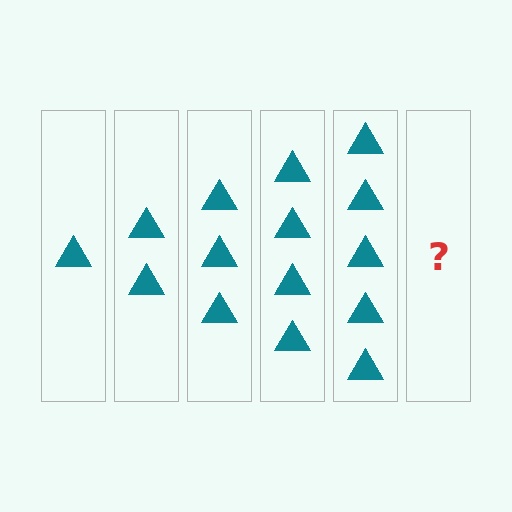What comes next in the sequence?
The next element should be 6 triangles.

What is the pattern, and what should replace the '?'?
The pattern is that each step adds one more triangle. The '?' should be 6 triangles.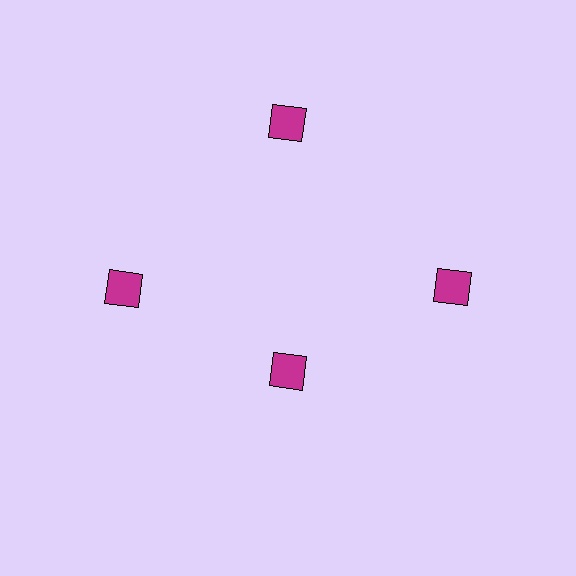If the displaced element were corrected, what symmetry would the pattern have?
It would have 4-fold rotational symmetry — the pattern would map onto itself every 90 degrees.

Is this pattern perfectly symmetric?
No. The 4 magenta diamonds are arranged in a ring, but one element near the 6 o'clock position is pulled inward toward the center, breaking the 4-fold rotational symmetry.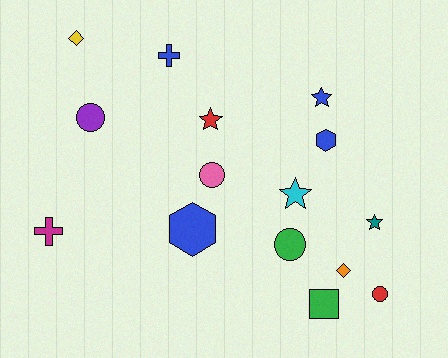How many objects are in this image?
There are 15 objects.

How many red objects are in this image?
There are 2 red objects.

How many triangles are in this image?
There are no triangles.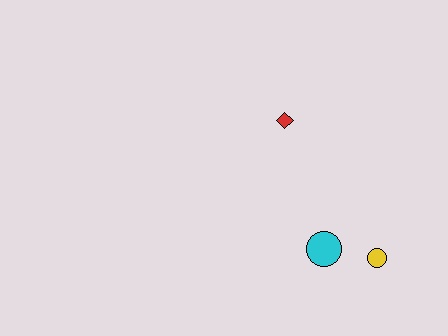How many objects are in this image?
There are 3 objects.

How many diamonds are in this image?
There is 1 diamond.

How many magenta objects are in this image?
There are no magenta objects.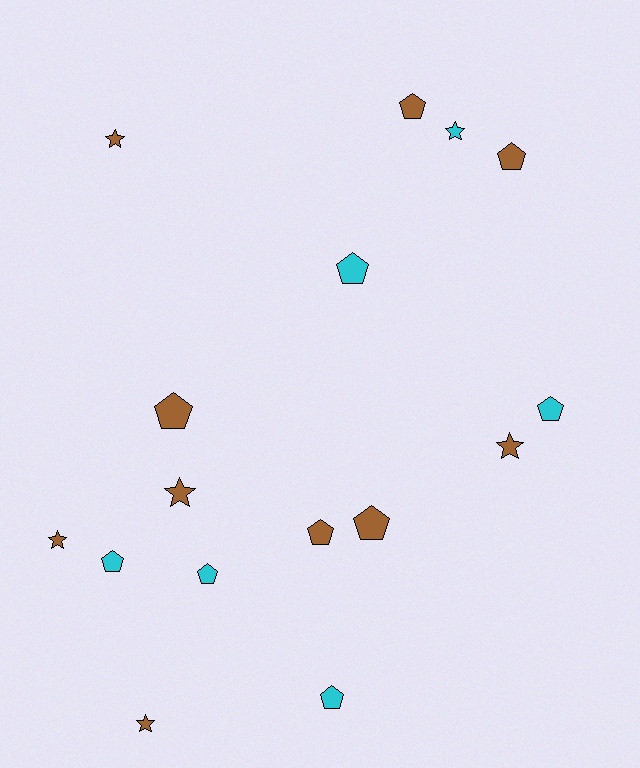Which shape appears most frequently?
Pentagon, with 10 objects.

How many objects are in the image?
There are 16 objects.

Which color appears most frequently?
Brown, with 10 objects.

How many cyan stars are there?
There is 1 cyan star.